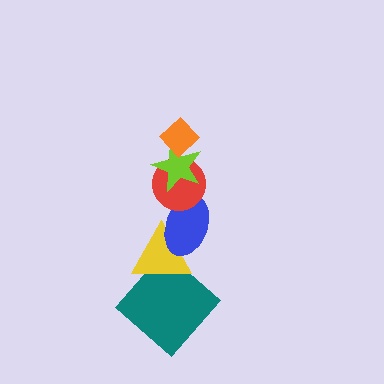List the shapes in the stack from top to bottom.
From top to bottom: the orange diamond, the lime star, the red circle, the blue ellipse, the yellow triangle, the teal diamond.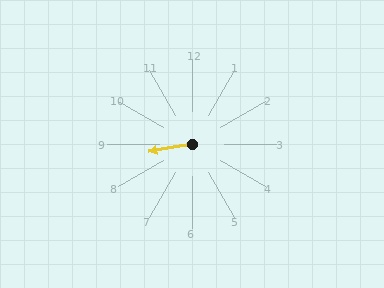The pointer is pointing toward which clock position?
Roughly 9 o'clock.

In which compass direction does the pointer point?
West.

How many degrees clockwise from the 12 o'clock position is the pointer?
Approximately 260 degrees.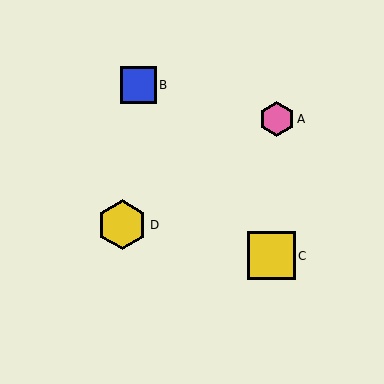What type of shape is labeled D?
Shape D is a yellow hexagon.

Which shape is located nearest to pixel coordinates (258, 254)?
The yellow square (labeled C) at (271, 256) is nearest to that location.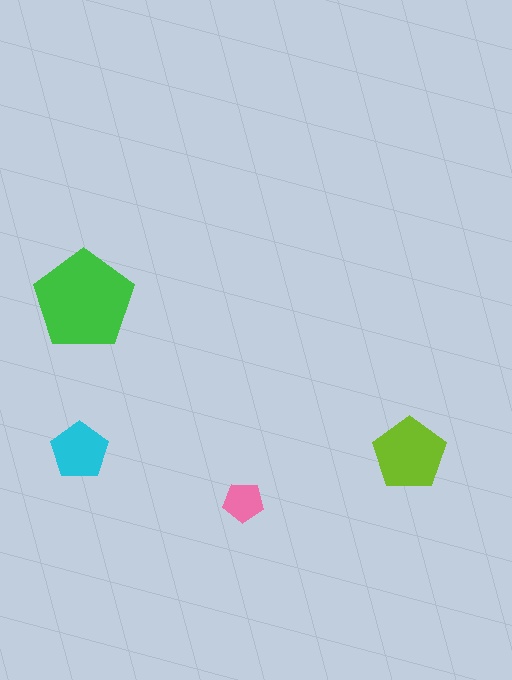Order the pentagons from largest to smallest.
the green one, the lime one, the cyan one, the pink one.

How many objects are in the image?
There are 4 objects in the image.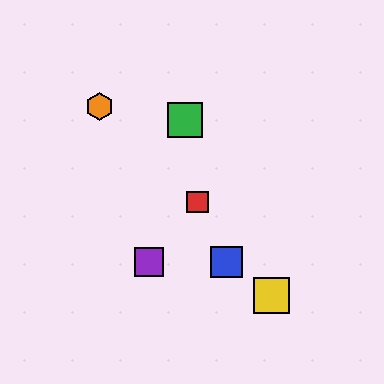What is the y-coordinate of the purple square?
The purple square is at y≈262.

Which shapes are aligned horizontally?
The blue square, the purple square are aligned horizontally.